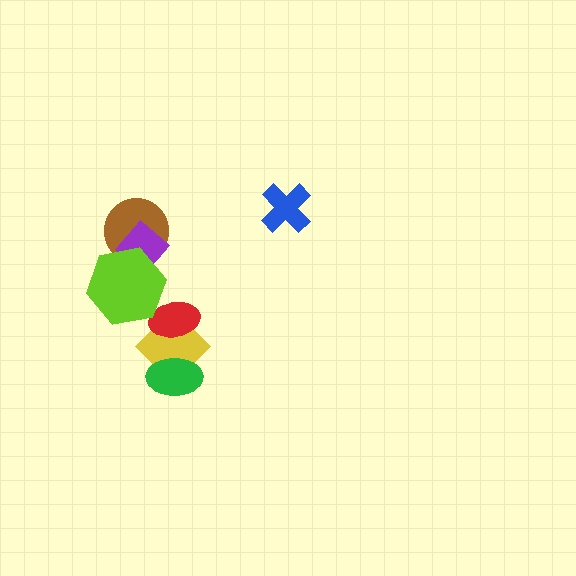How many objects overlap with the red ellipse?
2 objects overlap with the red ellipse.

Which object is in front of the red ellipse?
The lime hexagon is in front of the red ellipse.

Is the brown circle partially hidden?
Yes, it is partially covered by another shape.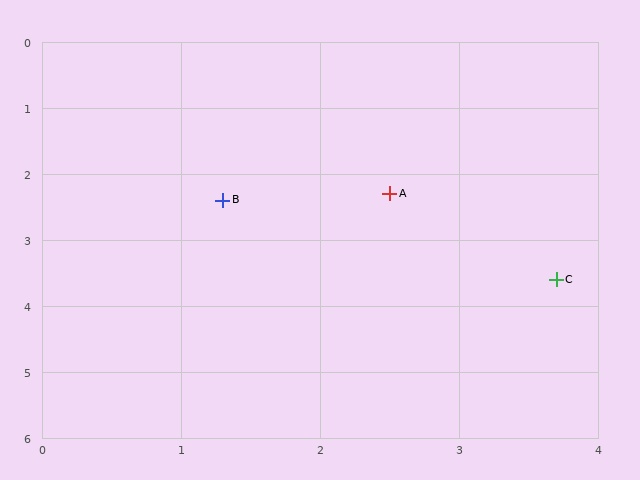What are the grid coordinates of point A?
Point A is at approximately (2.5, 2.3).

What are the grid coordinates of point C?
Point C is at approximately (3.7, 3.6).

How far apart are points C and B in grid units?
Points C and B are about 2.7 grid units apart.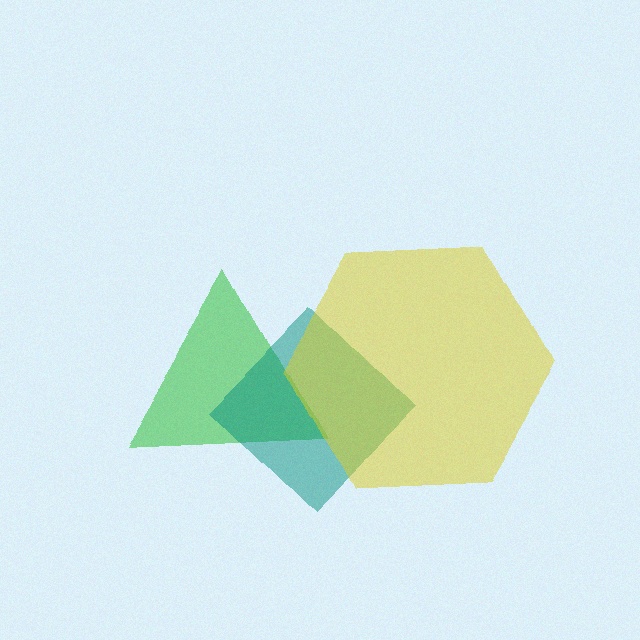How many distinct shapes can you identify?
There are 3 distinct shapes: a green triangle, a teal diamond, a yellow hexagon.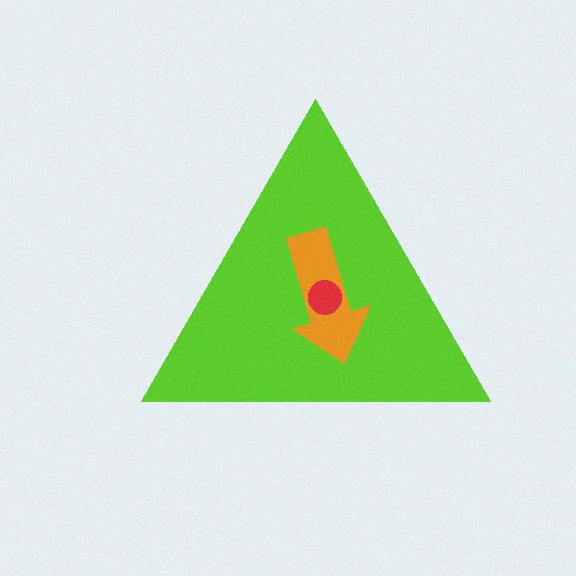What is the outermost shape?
The lime triangle.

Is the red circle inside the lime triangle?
Yes.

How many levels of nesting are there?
3.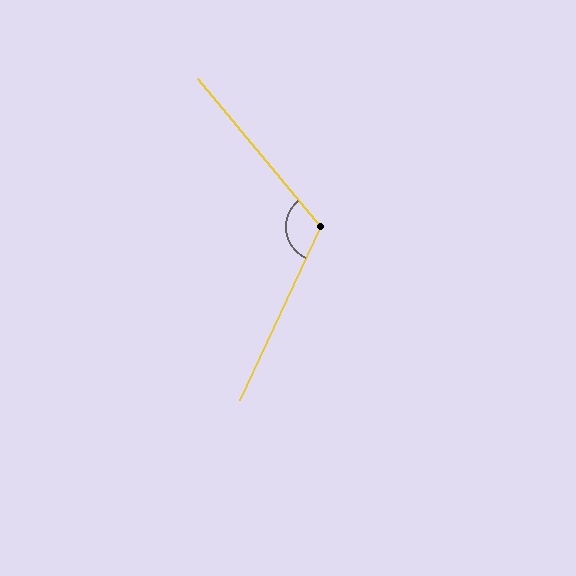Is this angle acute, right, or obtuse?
It is obtuse.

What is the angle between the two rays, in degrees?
Approximately 116 degrees.